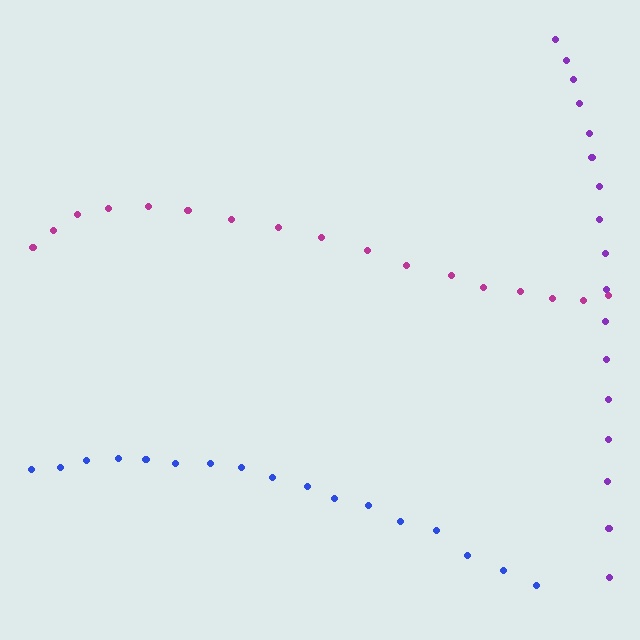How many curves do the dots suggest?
There are 3 distinct paths.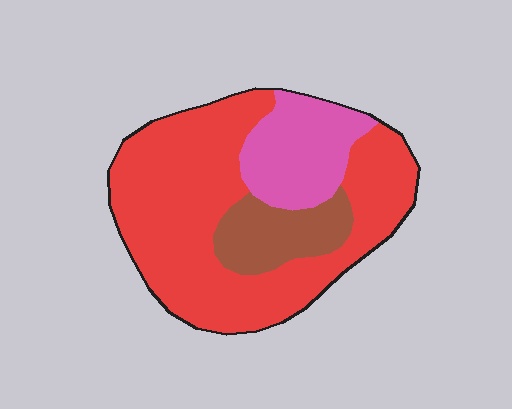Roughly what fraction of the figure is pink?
Pink takes up less than a quarter of the figure.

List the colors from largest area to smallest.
From largest to smallest: red, pink, brown.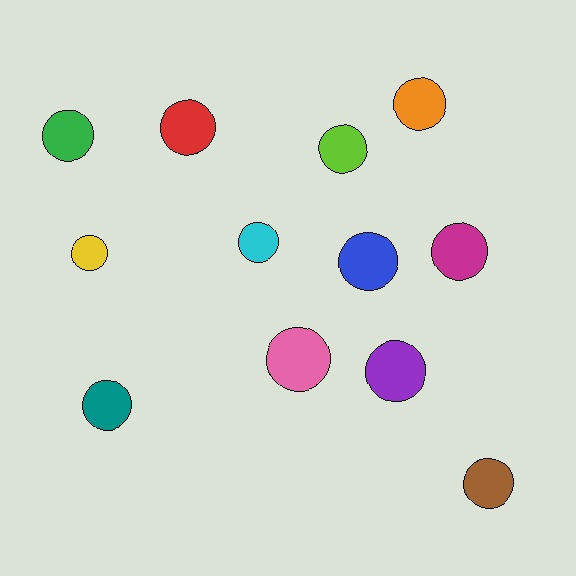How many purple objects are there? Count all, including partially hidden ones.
There is 1 purple object.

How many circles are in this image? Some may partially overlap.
There are 12 circles.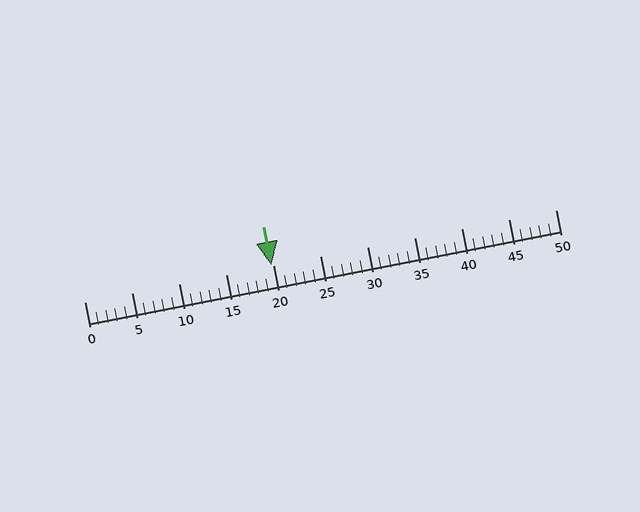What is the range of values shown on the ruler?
The ruler shows values from 0 to 50.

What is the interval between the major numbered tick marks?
The major tick marks are spaced 5 units apart.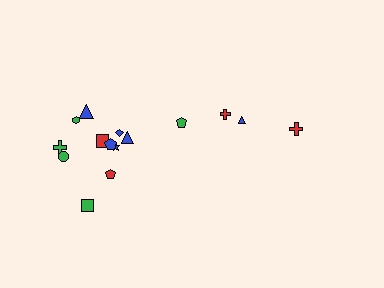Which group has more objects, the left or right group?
The left group.